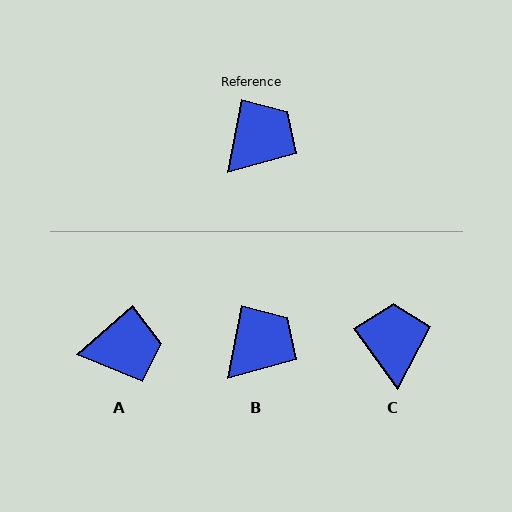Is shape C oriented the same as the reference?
No, it is off by about 47 degrees.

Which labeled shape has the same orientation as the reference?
B.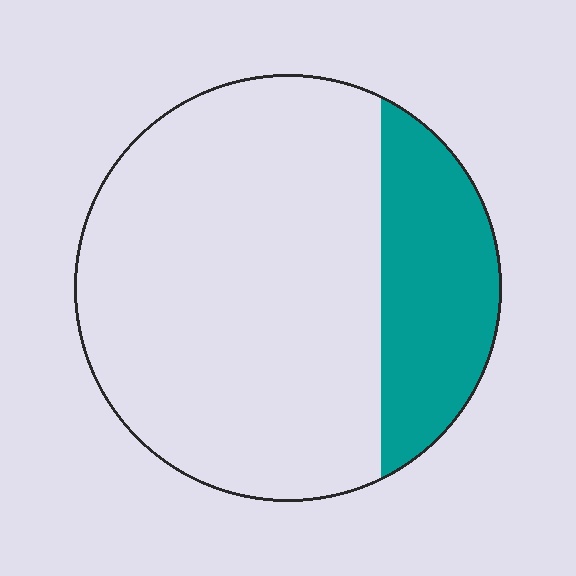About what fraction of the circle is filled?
About one quarter (1/4).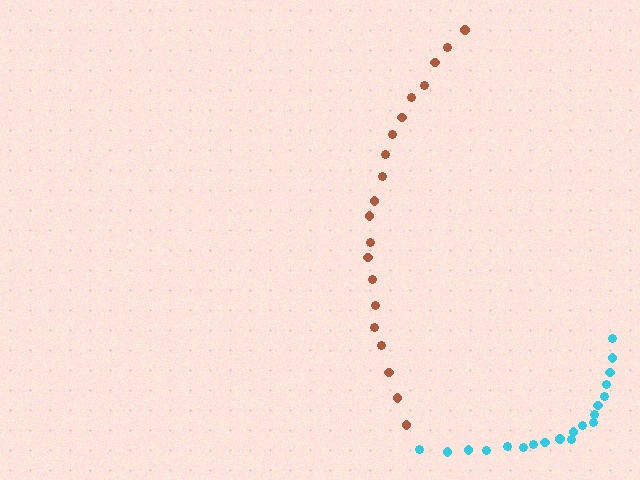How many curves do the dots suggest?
There are 2 distinct paths.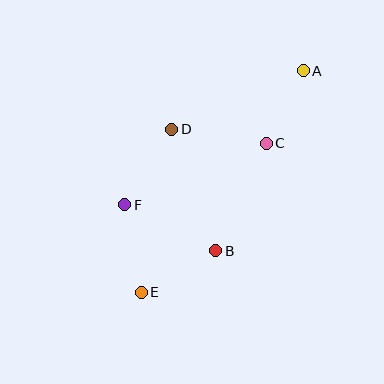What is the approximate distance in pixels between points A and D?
The distance between A and D is approximately 144 pixels.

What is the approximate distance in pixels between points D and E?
The distance between D and E is approximately 166 pixels.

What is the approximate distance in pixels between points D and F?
The distance between D and F is approximately 89 pixels.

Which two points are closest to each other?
Points A and C are closest to each other.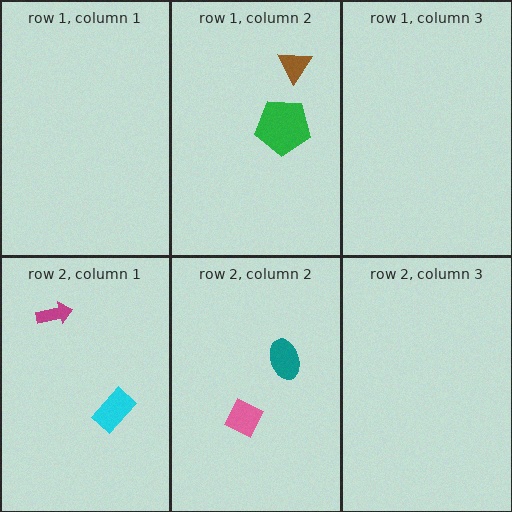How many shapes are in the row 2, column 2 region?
2.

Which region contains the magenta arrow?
The row 2, column 1 region.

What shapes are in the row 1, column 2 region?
The green pentagon, the brown triangle.